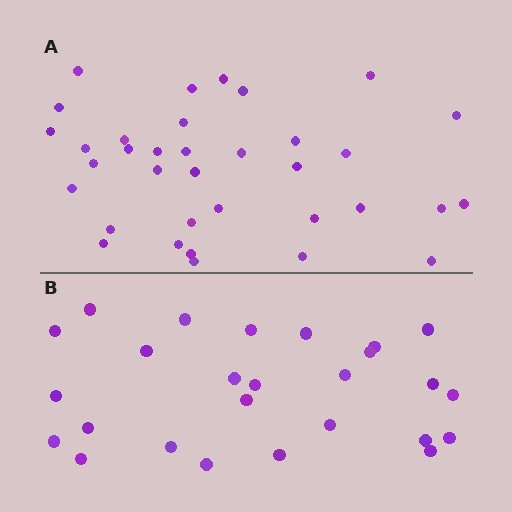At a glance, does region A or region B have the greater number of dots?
Region A (the top region) has more dots.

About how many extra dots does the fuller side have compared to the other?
Region A has roughly 8 or so more dots than region B.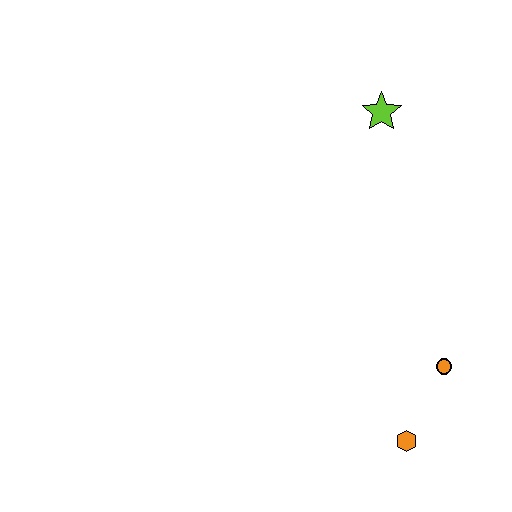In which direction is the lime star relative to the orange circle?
The lime star is above the orange circle.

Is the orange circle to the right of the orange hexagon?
Yes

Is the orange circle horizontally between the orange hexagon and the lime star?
No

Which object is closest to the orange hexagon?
The orange circle is closest to the orange hexagon.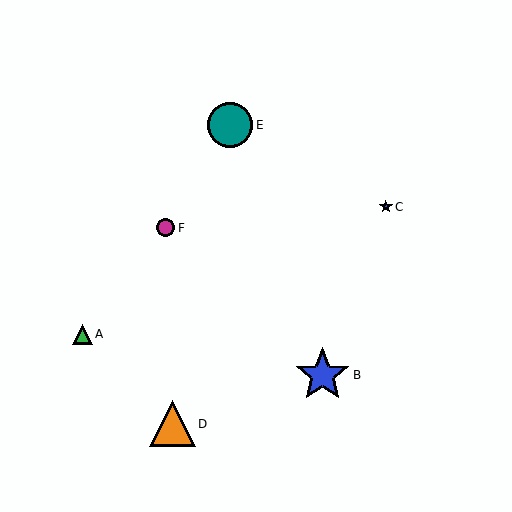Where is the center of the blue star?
The center of the blue star is at (386, 207).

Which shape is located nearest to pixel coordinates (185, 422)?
The orange triangle (labeled D) at (172, 424) is nearest to that location.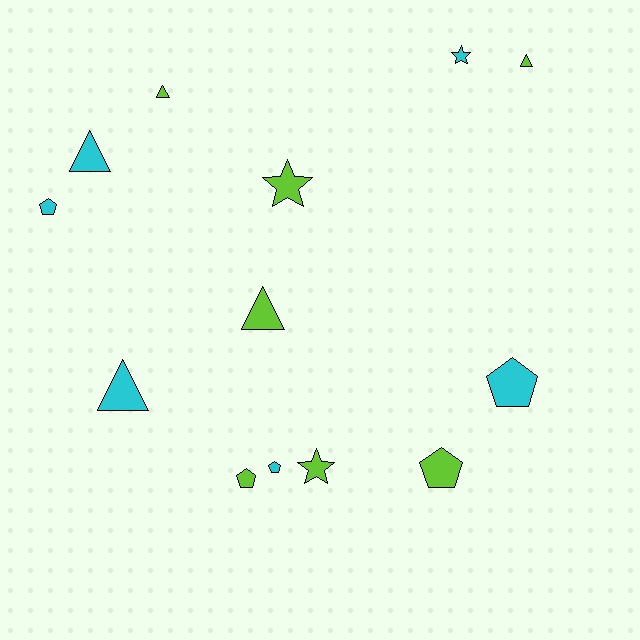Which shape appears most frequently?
Triangle, with 5 objects.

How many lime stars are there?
There are 2 lime stars.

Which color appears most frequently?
Lime, with 7 objects.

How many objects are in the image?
There are 13 objects.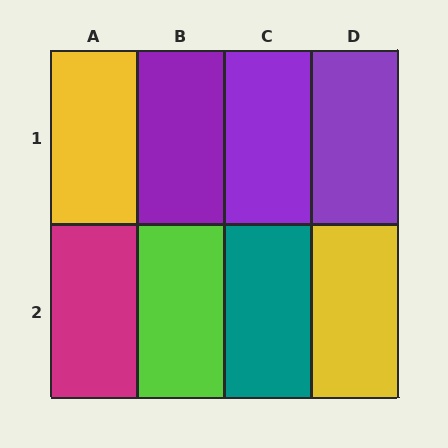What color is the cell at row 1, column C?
Purple.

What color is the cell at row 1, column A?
Yellow.